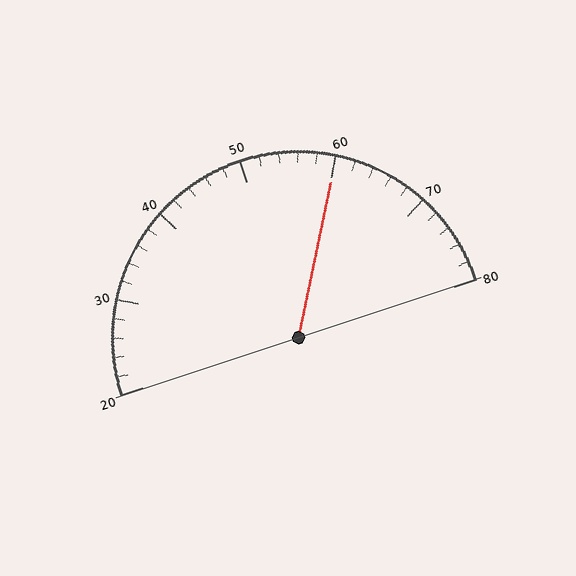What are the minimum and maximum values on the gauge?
The gauge ranges from 20 to 80.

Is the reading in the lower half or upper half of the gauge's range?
The reading is in the upper half of the range (20 to 80).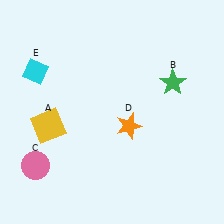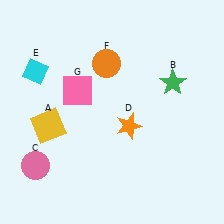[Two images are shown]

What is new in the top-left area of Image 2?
An orange circle (F) was added in the top-left area of Image 2.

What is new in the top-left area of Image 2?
A pink square (G) was added in the top-left area of Image 2.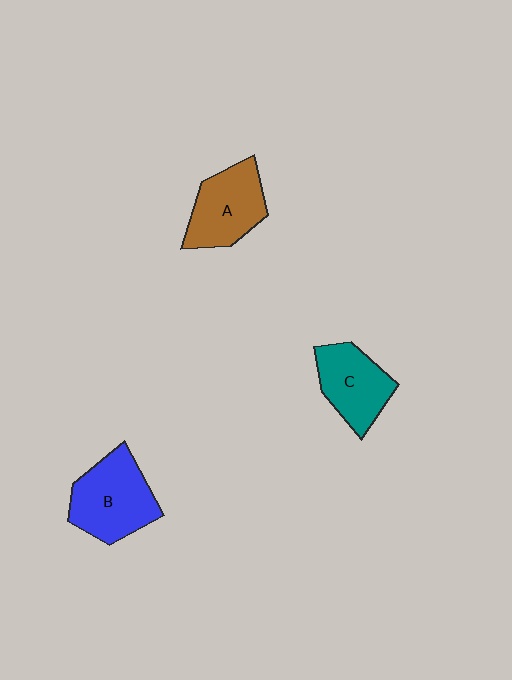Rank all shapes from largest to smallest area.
From largest to smallest: B (blue), A (brown), C (teal).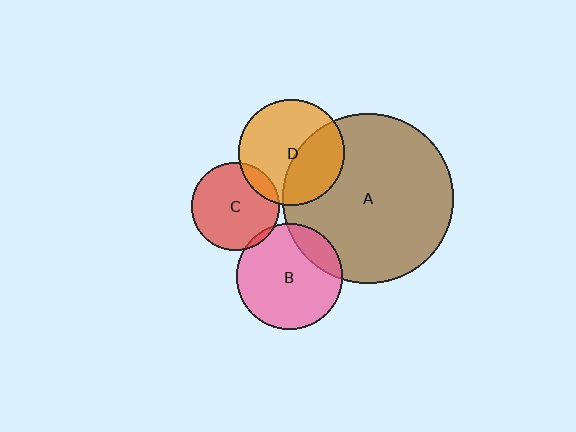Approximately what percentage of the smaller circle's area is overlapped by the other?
Approximately 15%.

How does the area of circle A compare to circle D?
Approximately 2.6 times.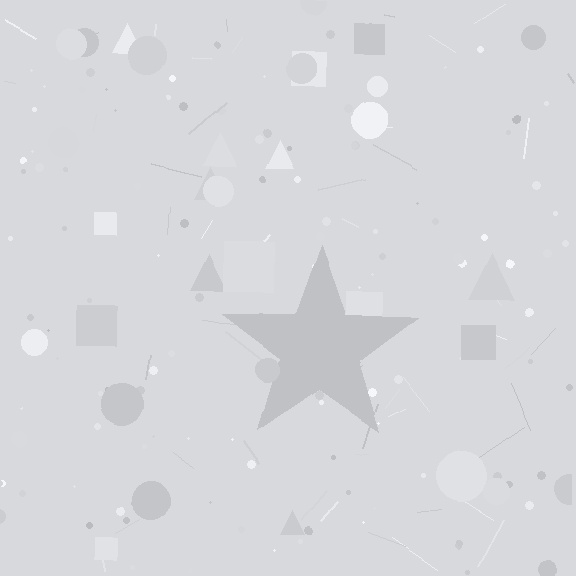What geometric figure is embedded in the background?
A star is embedded in the background.